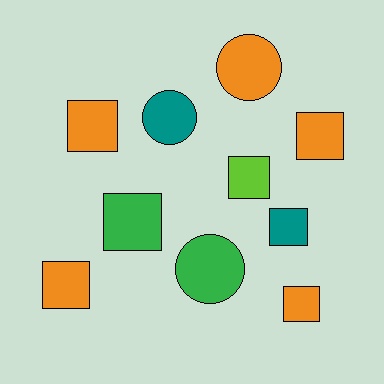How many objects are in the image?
There are 10 objects.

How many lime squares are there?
There is 1 lime square.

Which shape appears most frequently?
Square, with 7 objects.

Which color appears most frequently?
Orange, with 5 objects.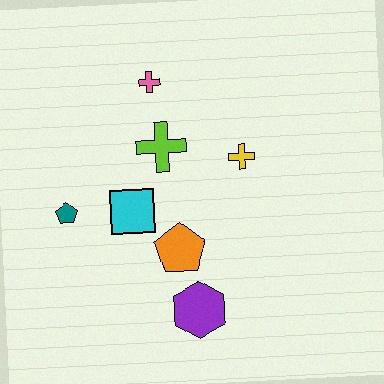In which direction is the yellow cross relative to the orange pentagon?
The yellow cross is above the orange pentagon.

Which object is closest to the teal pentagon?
The cyan square is closest to the teal pentagon.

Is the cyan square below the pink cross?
Yes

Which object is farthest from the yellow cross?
The teal pentagon is farthest from the yellow cross.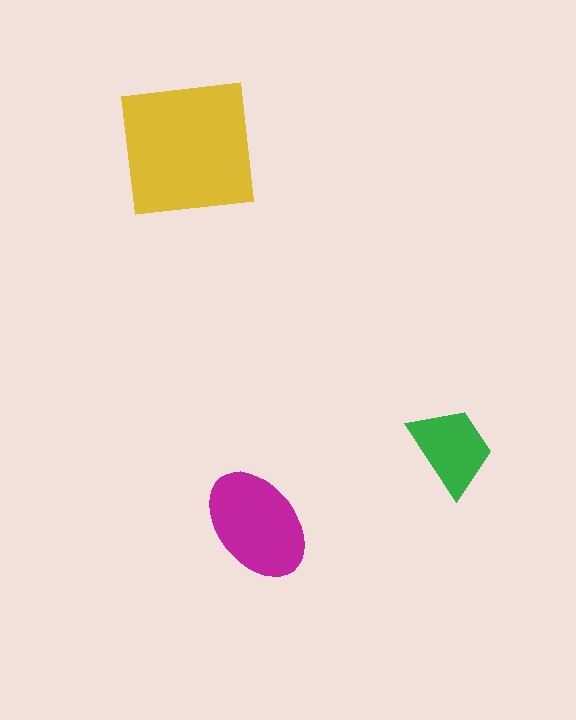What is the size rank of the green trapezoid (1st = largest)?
3rd.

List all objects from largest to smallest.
The yellow square, the magenta ellipse, the green trapezoid.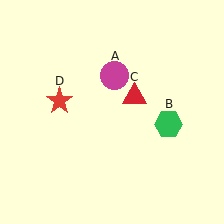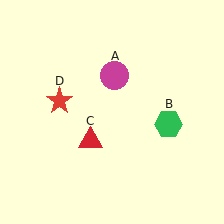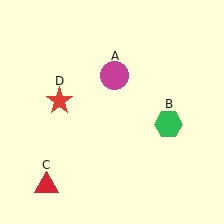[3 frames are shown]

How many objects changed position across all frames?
1 object changed position: red triangle (object C).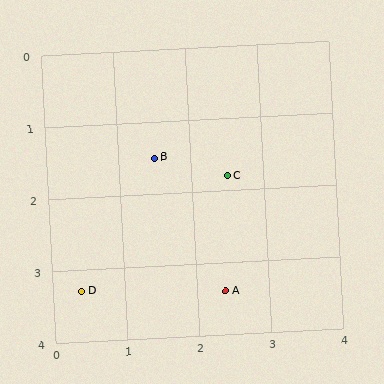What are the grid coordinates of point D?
Point D is at approximately (0.4, 3.3).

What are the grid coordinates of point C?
Point C is at approximately (2.5, 1.8).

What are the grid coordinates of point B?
Point B is at approximately (1.5, 1.5).